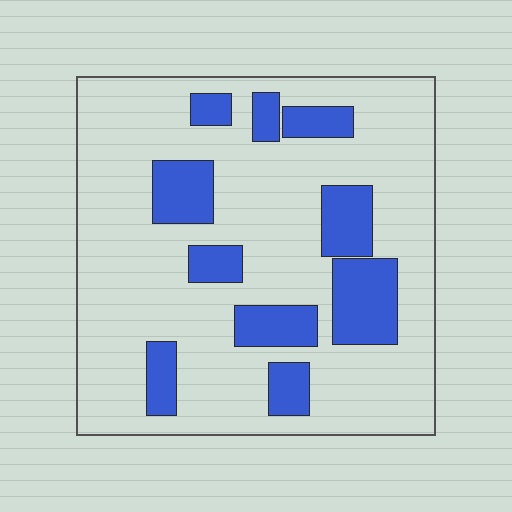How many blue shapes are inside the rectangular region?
10.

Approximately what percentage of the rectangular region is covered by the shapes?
Approximately 20%.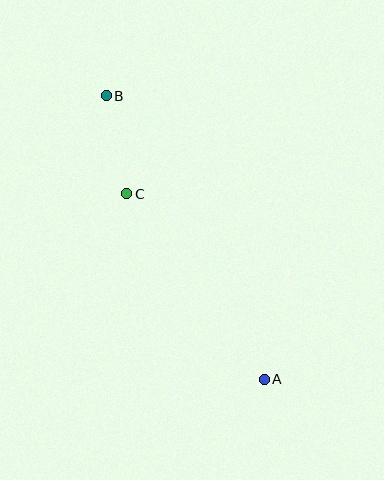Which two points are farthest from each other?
Points A and B are farthest from each other.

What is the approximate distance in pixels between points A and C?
The distance between A and C is approximately 231 pixels.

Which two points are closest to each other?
Points B and C are closest to each other.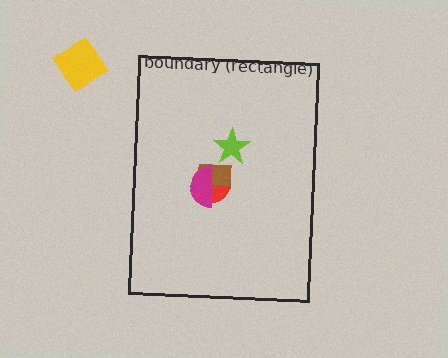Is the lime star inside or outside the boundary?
Inside.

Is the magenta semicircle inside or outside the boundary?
Inside.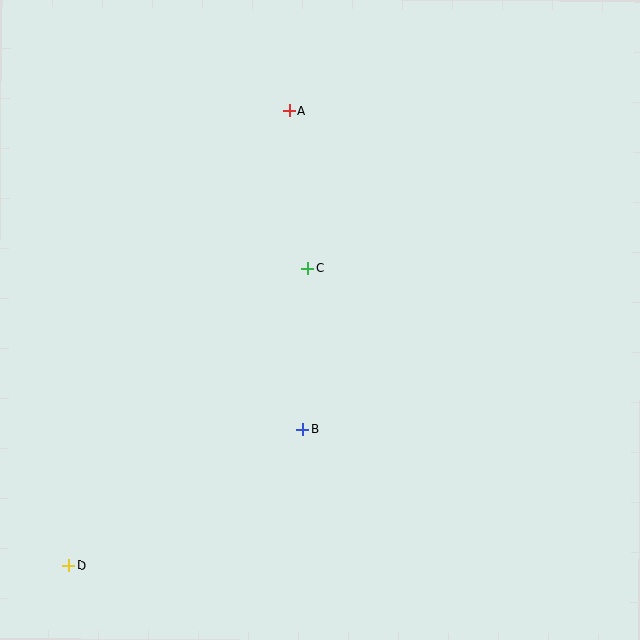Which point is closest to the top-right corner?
Point A is closest to the top-right corner.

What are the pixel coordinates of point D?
Point D is at (69, 566).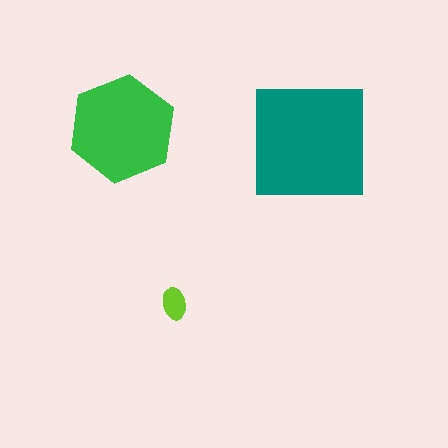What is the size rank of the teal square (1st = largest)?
1st.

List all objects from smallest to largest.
The lime ellipse, the green hexagon, the teal square.